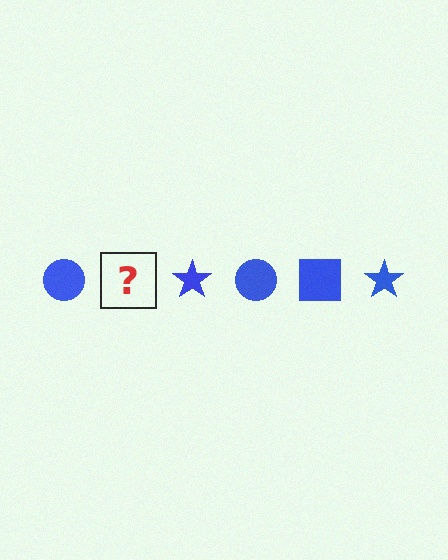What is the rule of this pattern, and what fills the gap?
The rule is that the pattern cycles through circle, square, star shapes in blue. The gap should be filled with a blue square.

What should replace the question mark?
The question mark should be replaced with a blue square.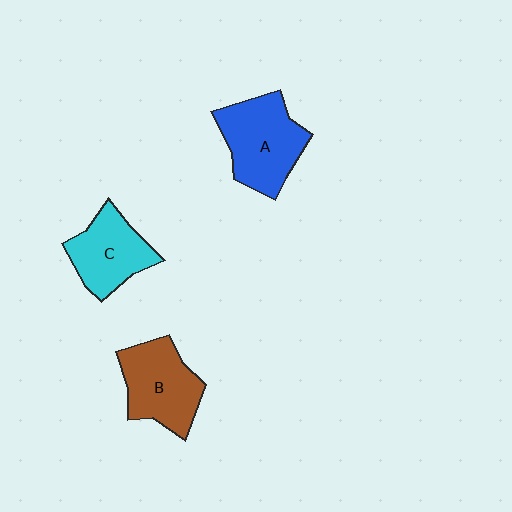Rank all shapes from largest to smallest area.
From largest to smallest: A (blue), B (brown), C (cyan).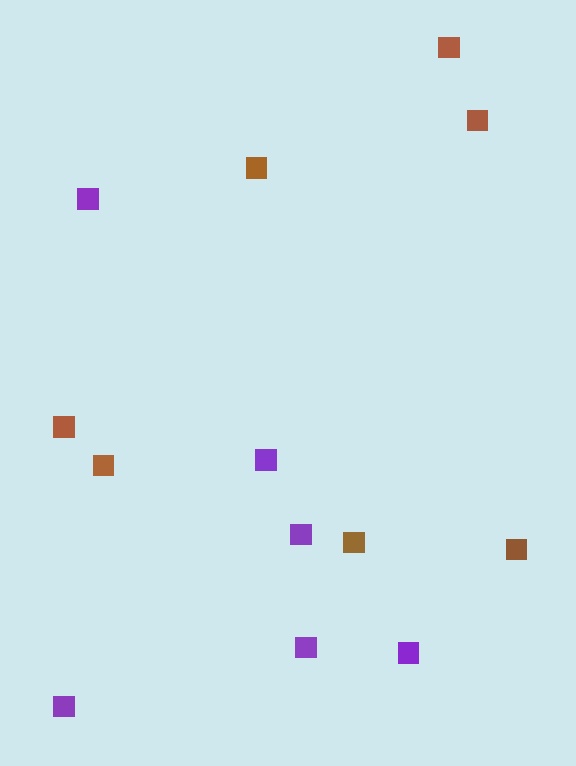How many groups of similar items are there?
There are 2 groups: one group of purple squares (6) and one group of brown squares (7).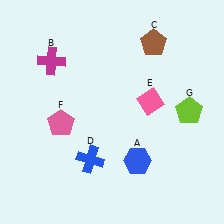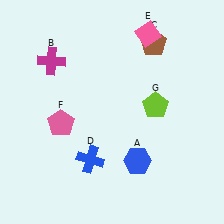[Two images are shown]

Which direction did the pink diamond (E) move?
The pink diamond (E) moved up.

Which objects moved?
The objects that moved are: the pink diamond (E), the lime pentagon (G).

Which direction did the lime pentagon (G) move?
The lime pentagon (G) moved left.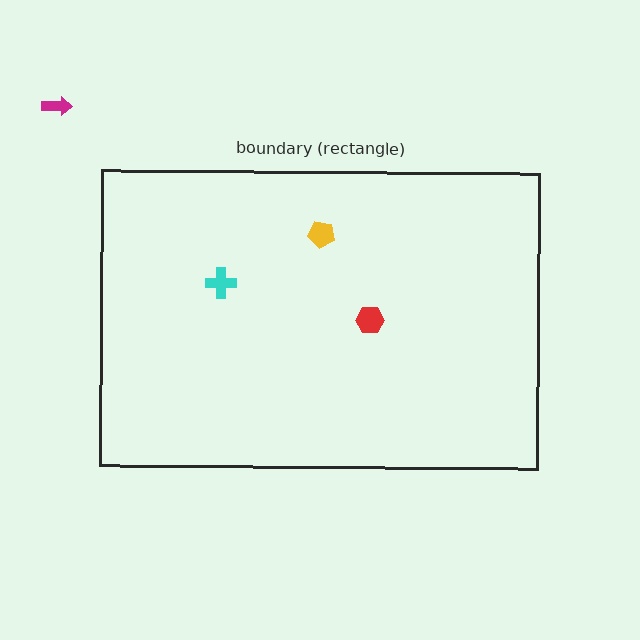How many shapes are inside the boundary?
3 inside, 1 outside.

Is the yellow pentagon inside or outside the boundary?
Inside.